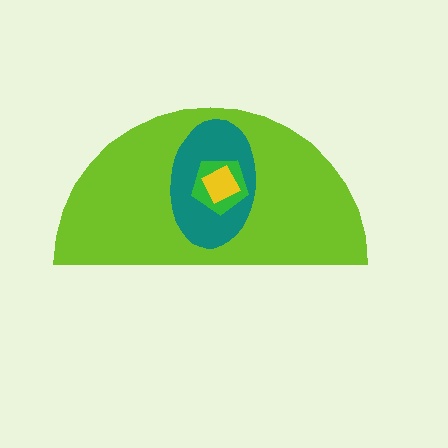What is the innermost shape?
The yellow square.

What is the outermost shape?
The lime semicircle.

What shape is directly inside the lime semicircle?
The teal ellipse.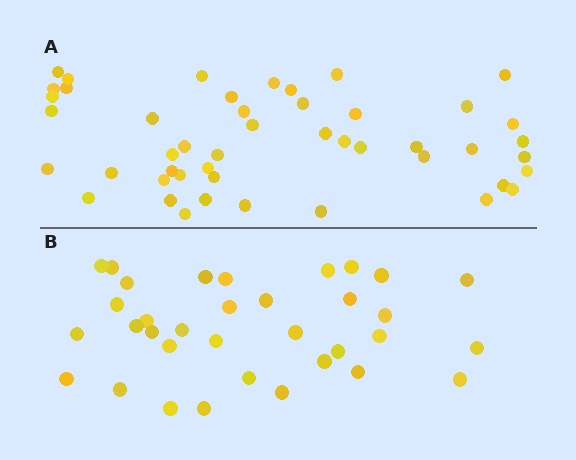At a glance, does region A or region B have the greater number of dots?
Region A (the top region) has more dots.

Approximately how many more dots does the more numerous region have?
Region A has approximately 15 more dots than region B.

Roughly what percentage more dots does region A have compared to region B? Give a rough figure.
About 40% more.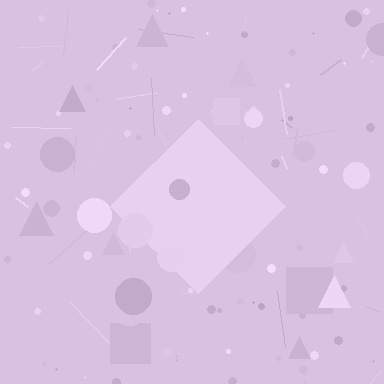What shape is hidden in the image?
A diamond is hidden in the image.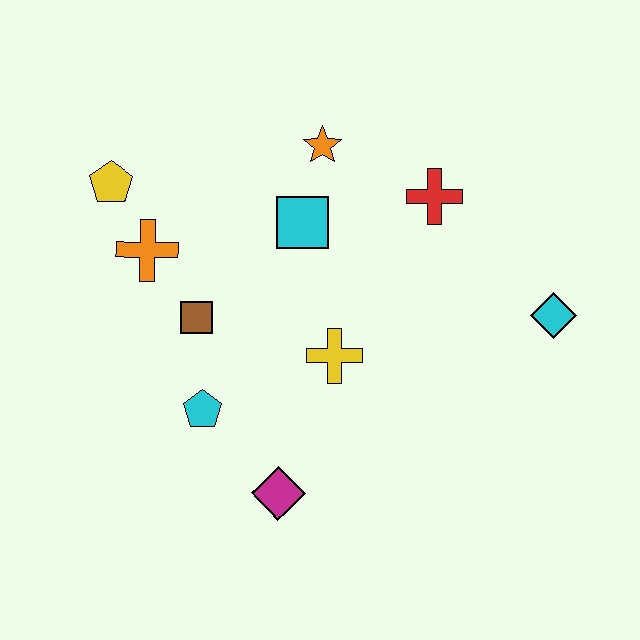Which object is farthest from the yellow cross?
The yellow pentagon is farthest from the yellow cross.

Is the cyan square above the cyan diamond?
Yes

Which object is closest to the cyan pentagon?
The brown square is closest to the cyan pentagon.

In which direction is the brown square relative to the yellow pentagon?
The brown square is below the yellow pentagon.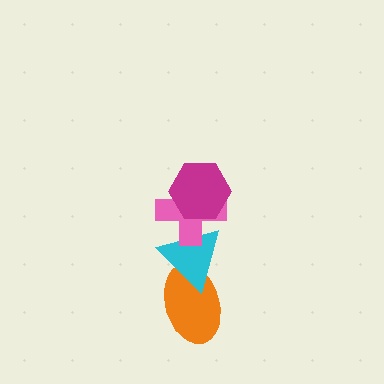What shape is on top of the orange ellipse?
The cyan triangle is on top of the orange ellipse.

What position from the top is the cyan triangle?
The cyan triangle is 3rd from the top.